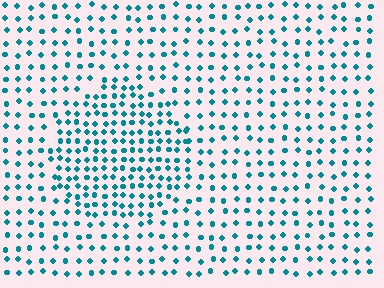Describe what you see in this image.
The image contains small teal elements arranged at two different densities. A circle-shaped region is visible where the elements are more densely packed than the surrounding area.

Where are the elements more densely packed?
The elements are more densely packed inside the circle boundary.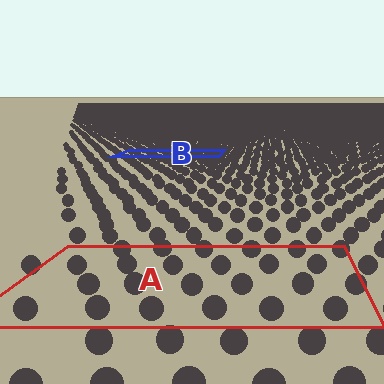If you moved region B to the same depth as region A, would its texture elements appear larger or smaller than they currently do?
They would appear larger. At a closer depth, the same texture elements are projected at a bigger on-screen size.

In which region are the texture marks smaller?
The texture marks are smaller in region B, because it is farther away.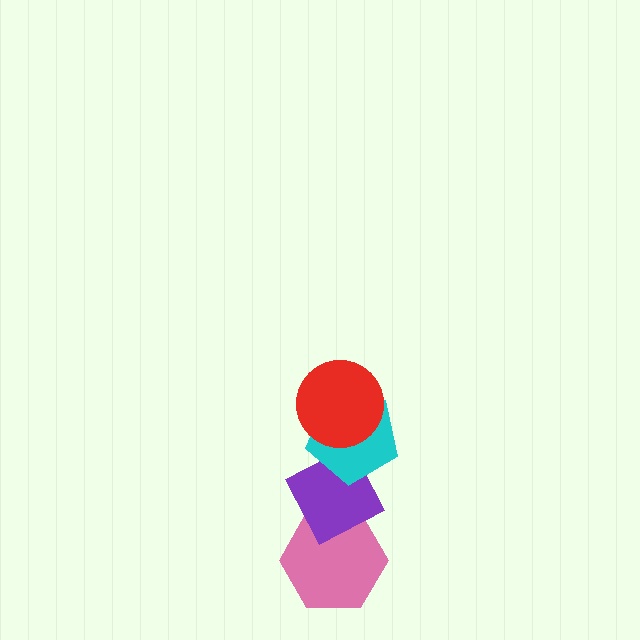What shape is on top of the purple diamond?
The cyan pentagon is on top of the purple diamond.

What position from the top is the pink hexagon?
The pink hexagon is 4th from the top.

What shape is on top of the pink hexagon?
The purple diamond is on top of the pink hexagon.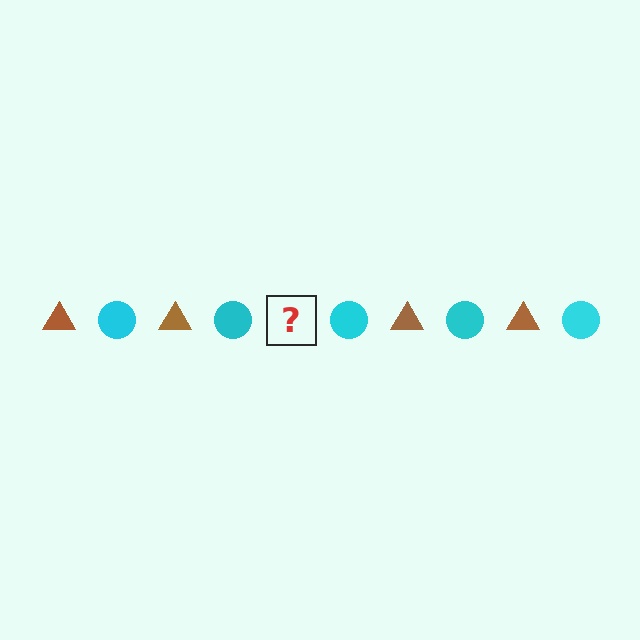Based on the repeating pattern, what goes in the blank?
The blank should be a brown triangle.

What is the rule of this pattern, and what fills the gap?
The rule is that the pattern alternates between brown triangle and cyan circle. The gap should be filled with a brown triangle.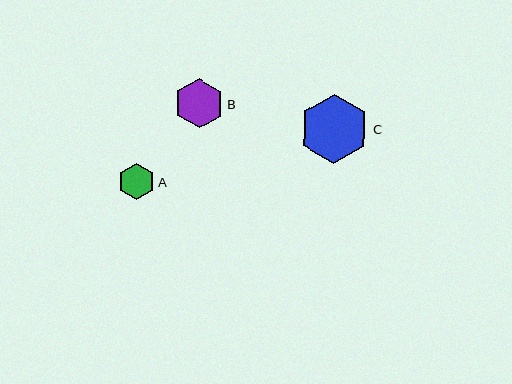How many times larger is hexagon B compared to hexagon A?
Hexagon B is approximately 1.4 times the size of hexagon A.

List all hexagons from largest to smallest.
From largest to smallest: C, B, A.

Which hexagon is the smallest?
Hexagon A is the smallest with a size of approximately 36 pixels.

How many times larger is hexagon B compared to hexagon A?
Hexagon B is approximately 1.4 times the size of hexagon A.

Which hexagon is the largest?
Hexagon C is the largest with a size of approximately 69 pixels.